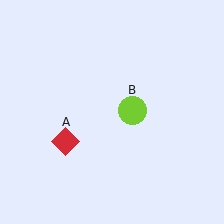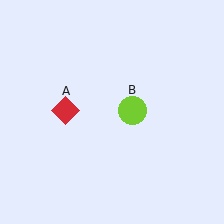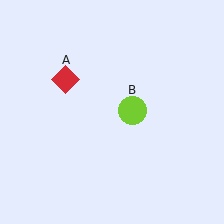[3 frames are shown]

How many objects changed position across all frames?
1 object changed position: red diamond (object A).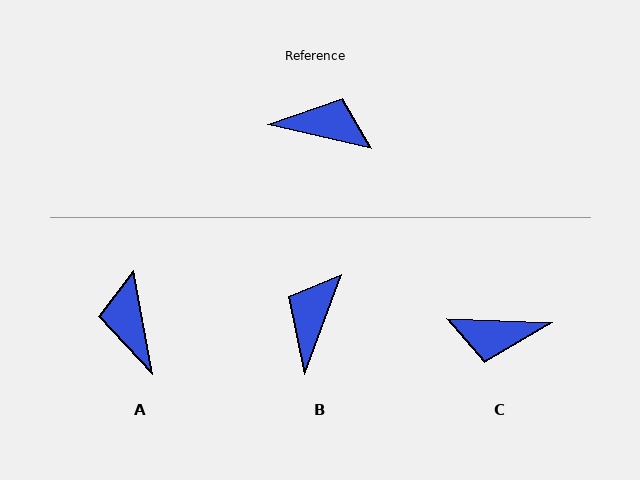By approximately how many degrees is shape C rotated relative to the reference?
Approximately 169 degrees clockwise.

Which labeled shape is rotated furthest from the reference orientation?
C, about 169 degrees away.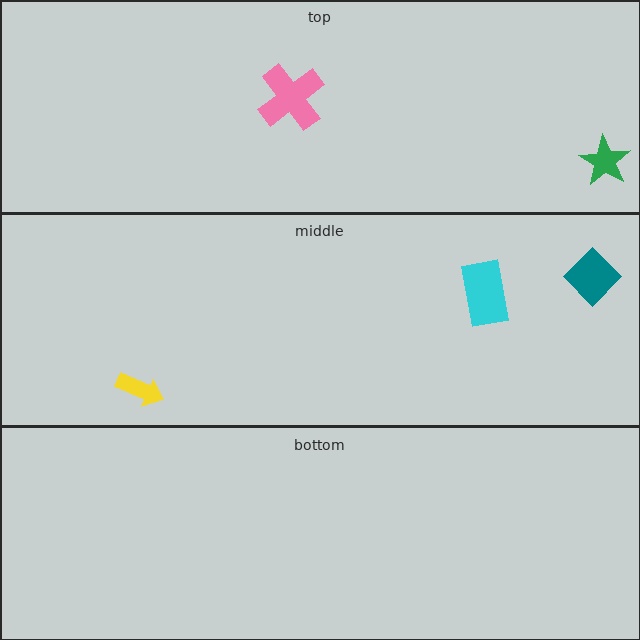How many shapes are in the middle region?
3.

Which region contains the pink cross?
The top region.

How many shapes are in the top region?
2.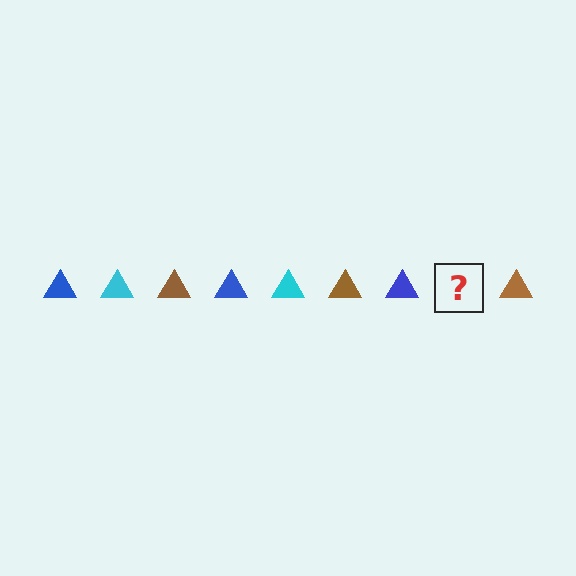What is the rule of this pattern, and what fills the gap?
The rule is that the pattern cycles through blue, cyan, brown triangles. The gap should be filled with a cyan triangle.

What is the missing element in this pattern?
The missing element is a cyan triangle.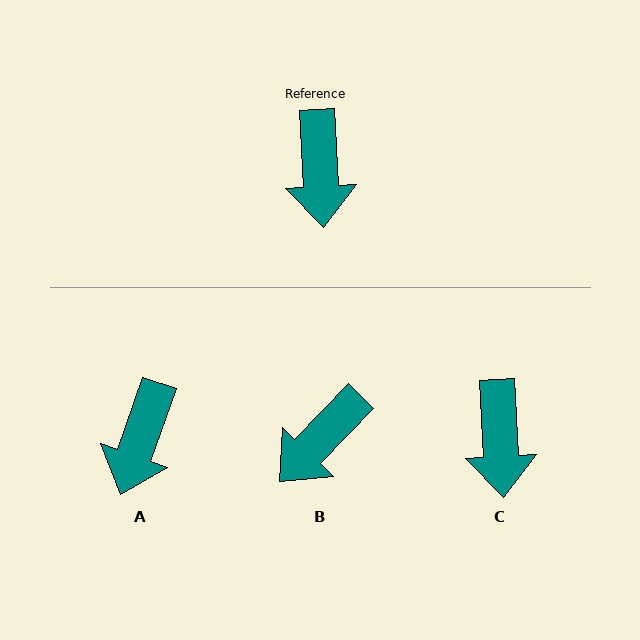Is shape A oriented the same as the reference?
No, it is off by about 22 degrees.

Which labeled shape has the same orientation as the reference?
C.